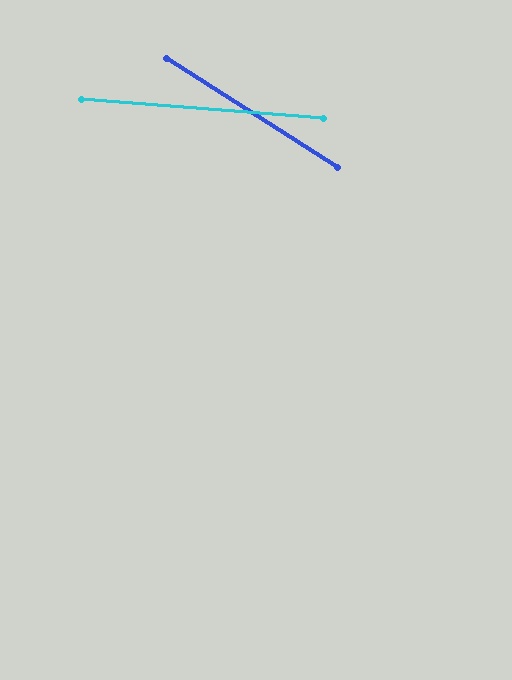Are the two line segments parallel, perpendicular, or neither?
Neither parallel nor perpendicular — they differ by about 28°.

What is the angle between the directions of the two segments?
Approximately 28 degrees.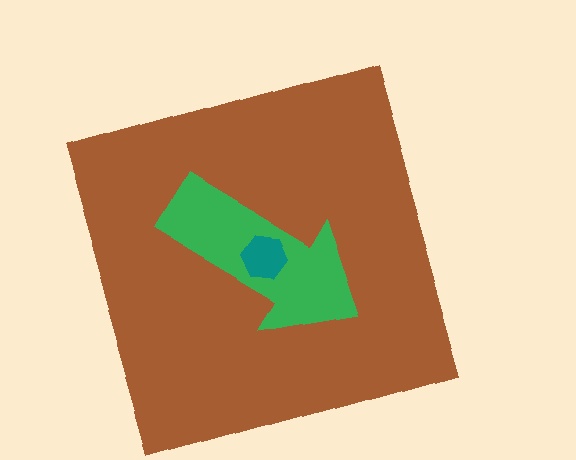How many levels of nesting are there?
3.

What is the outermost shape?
The brown square.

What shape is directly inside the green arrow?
The teal hexagon.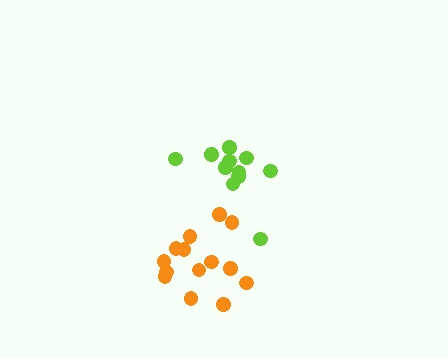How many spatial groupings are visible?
There are 2 spatial groupings.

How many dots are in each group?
Group 1: 14 dots, Group 2: 11 dots (25 total).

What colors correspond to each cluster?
The clusters are colored: orange, lime.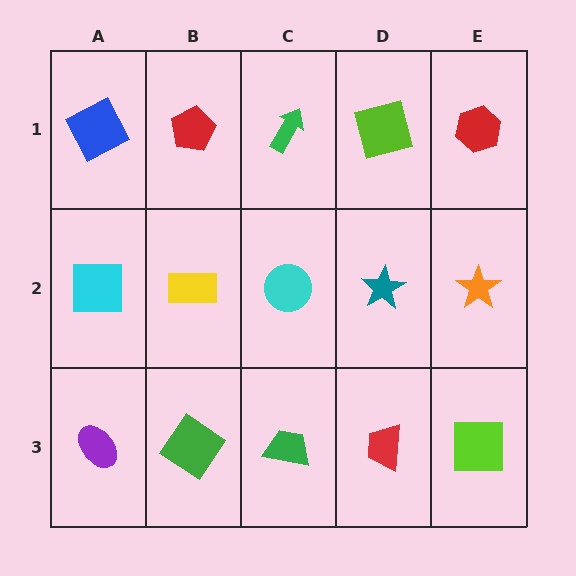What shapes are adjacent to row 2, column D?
A lime square (row 1, column D), a red trapezoid (row 3, column D), a cyan circle (row 2, column C), an orange star (row 2, column E).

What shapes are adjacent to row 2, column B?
A red pentagon (row 1, column B), a green diamond (row 3, column B), a cyan square (row 2, column A), a cyan circle (row 2, column C).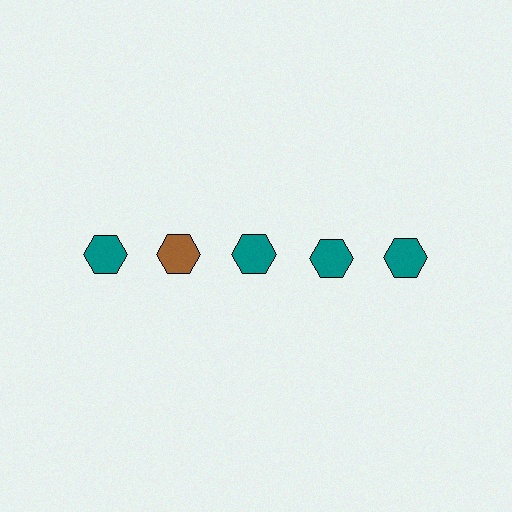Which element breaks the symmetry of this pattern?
The brown hexagon in the top row, second from left column breaks the symmetry. All other shapes are teal hexagons.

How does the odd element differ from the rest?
It has a different color: brown instead of teal.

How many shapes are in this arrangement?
There are 5 shapes arranged in a grid pattern.